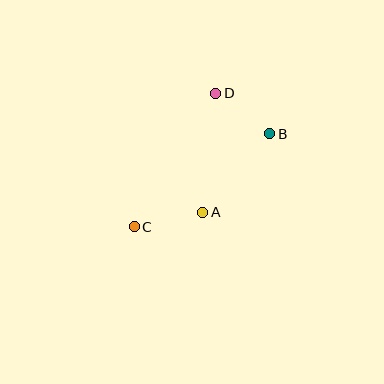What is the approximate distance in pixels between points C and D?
The distance between C and D is approximately 157 pixels.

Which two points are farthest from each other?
Points B and C are farthest from each other.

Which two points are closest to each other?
Points B and D are closest to each other.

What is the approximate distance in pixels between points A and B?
The distance between A and B is approximately 103 pixels.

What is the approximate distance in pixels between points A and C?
The distance between A and C is approximately 70 pixels.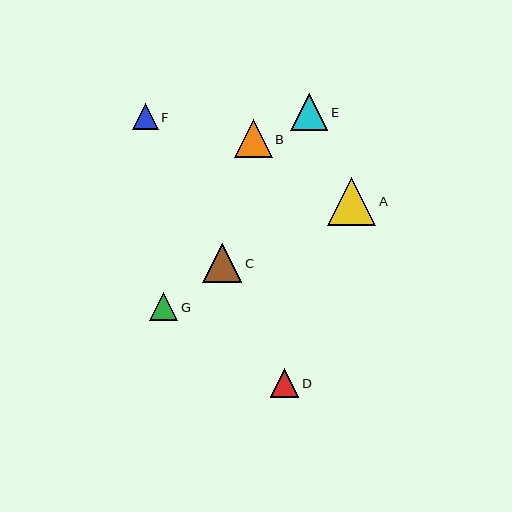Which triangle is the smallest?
Triangle F is the smallest with a size of approximately 26 pixels.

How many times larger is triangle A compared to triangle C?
Triangle A is approximately 1.2 times the size of triangle C.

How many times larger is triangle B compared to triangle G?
Triangle B is approximately 1.4 times the size of triangle G.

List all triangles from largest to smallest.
From largest to smallest: A, C, B, E, D, G, F.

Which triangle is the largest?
Triangle A is the largest with a size of approximately 49 pixels.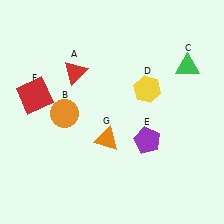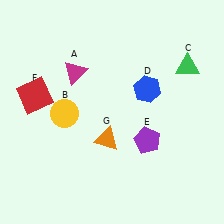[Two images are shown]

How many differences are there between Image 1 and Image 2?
There are 3 differences between the two images.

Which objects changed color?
A changed from red to magenta. B changed from orange to yellow. D changed from yellow to blue.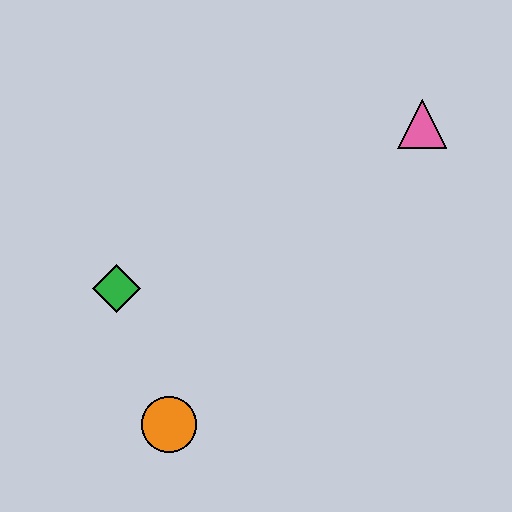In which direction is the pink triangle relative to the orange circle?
The pink triangle is above the orange circle.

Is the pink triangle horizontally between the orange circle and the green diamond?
No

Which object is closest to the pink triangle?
The green diamond is closest to the pink triangle.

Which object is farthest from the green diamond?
The pink triangle is farthest from the green diamond.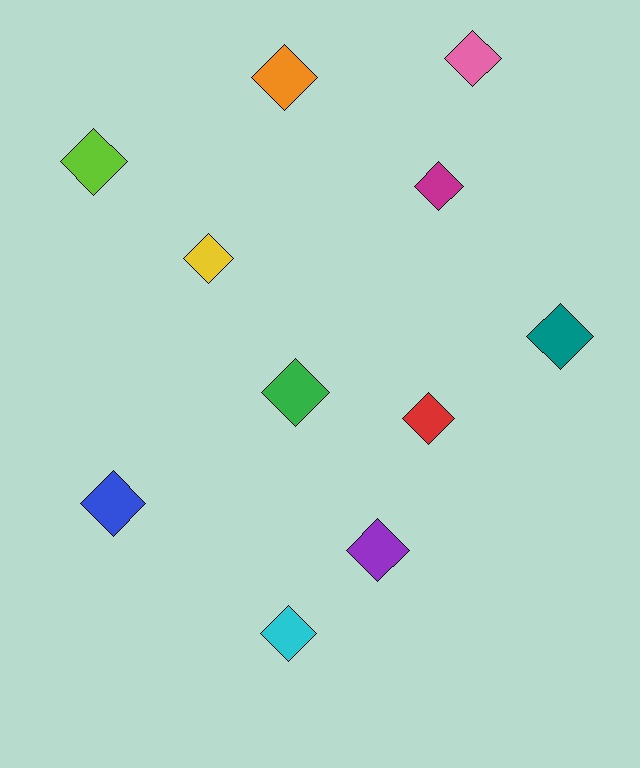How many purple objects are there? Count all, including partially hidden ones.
There is 1 purple object.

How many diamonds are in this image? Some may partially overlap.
There are 11 diamonds.